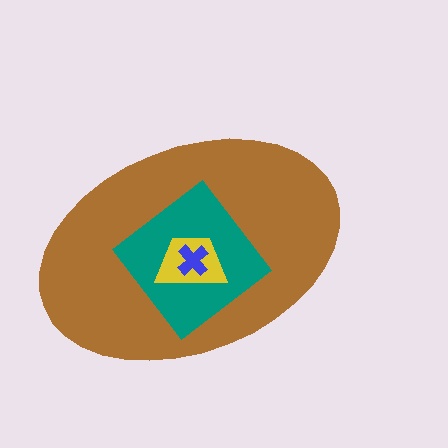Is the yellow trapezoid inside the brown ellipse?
Yes.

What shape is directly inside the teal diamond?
The yellow trapezoid.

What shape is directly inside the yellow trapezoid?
The blue cross.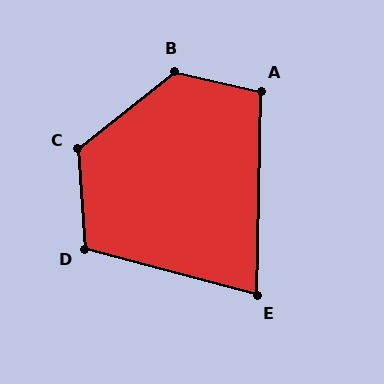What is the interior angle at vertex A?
Approximately 102 degrees (obtuse).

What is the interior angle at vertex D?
Approximately 108 degrees (obtuse).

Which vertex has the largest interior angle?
B, at approximately 128 degrees.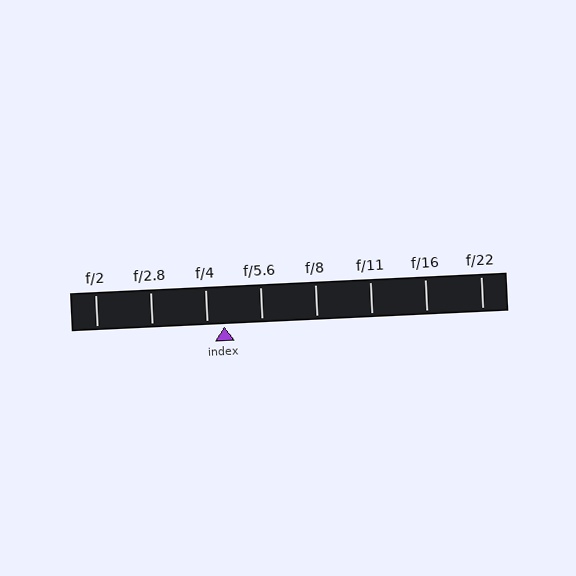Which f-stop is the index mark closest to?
The index mark is closest to f/4.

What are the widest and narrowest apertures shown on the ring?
The widest aperture shown is f/2 and the narrowest is f/22.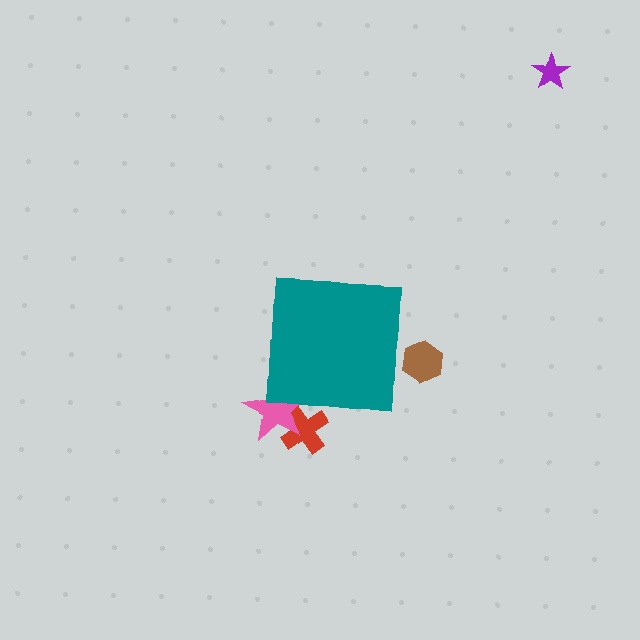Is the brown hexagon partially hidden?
Yes, the brown hexagon is partially hidden behind the teal square.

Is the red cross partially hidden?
Yes, the red cross is partially hidden behind the teal square.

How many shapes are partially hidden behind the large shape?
3 shapes are partially hidden.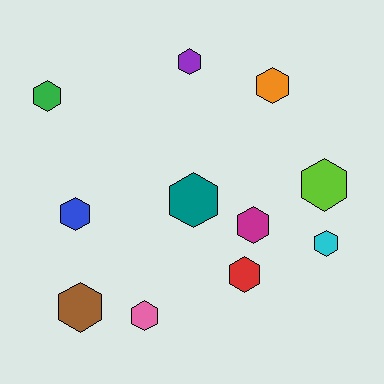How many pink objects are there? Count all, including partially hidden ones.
There is 1 pink object.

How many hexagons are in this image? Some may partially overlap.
There are 11 hexagons.